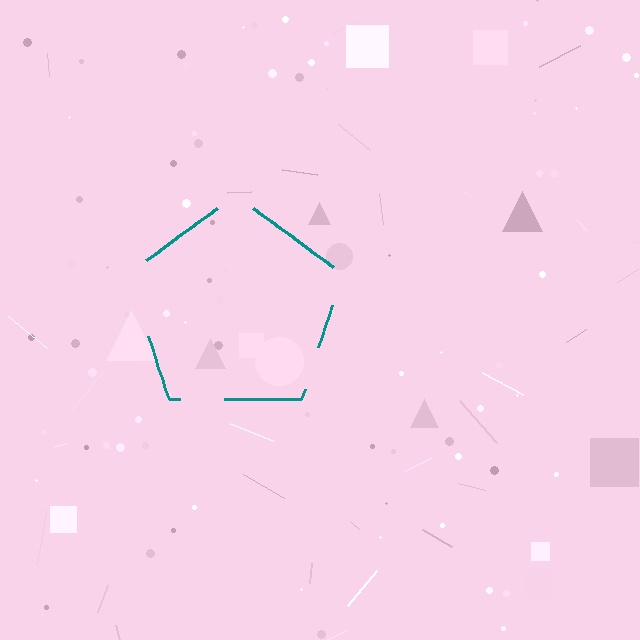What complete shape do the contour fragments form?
The contour fragments form a pentagon.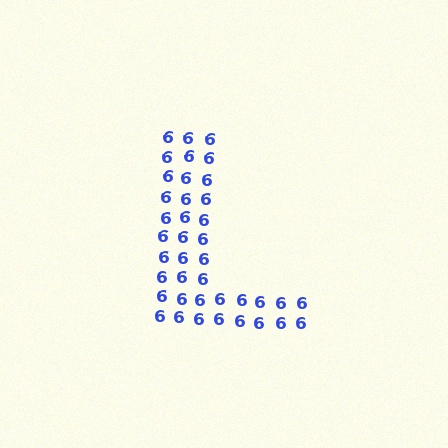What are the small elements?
The small elements are digit 6's.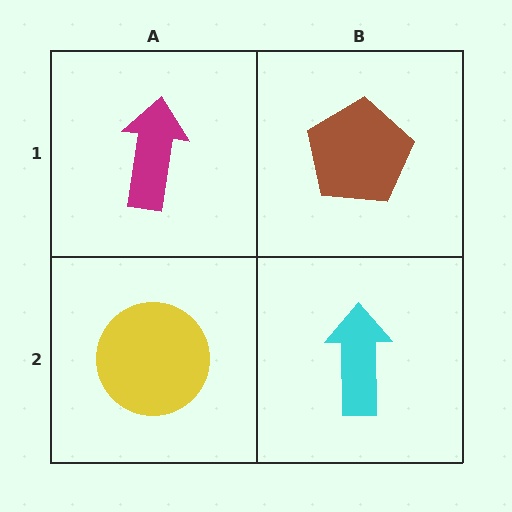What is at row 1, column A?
A magenta arrow.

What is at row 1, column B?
A brown pentagon.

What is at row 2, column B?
A cyan arrow.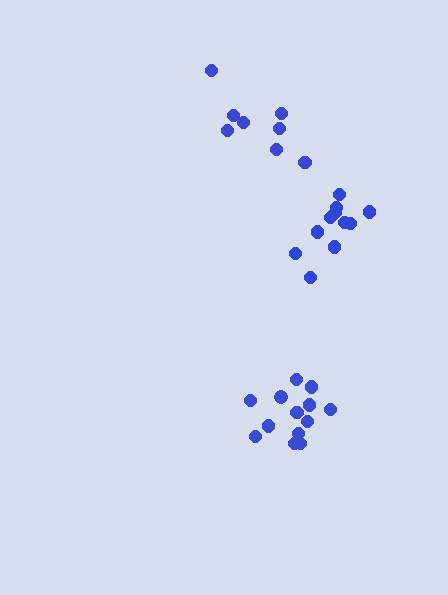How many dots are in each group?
Group 1: 13 dots, Group 2: 11 dots, Group 3: 8 dots (32 total).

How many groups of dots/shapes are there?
There are 3 groups.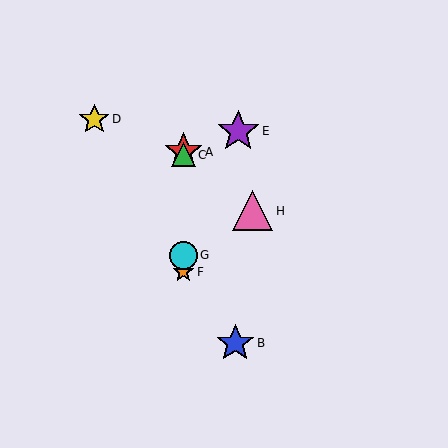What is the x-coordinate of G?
Object G is at x≈183.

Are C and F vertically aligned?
Yes, both are at x≈183.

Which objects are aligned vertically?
Objects A, C, F, G are aligned vertically.